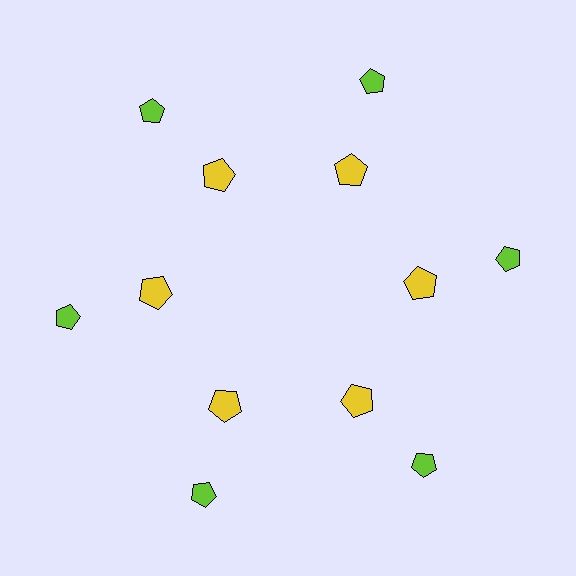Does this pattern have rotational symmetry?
Yes, this pattern has 6-fold rotational symmetry. It looks the same after rotating 60 degrees around the center.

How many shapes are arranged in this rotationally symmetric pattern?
There are 12 shapes, arranged in 6 groups of 2.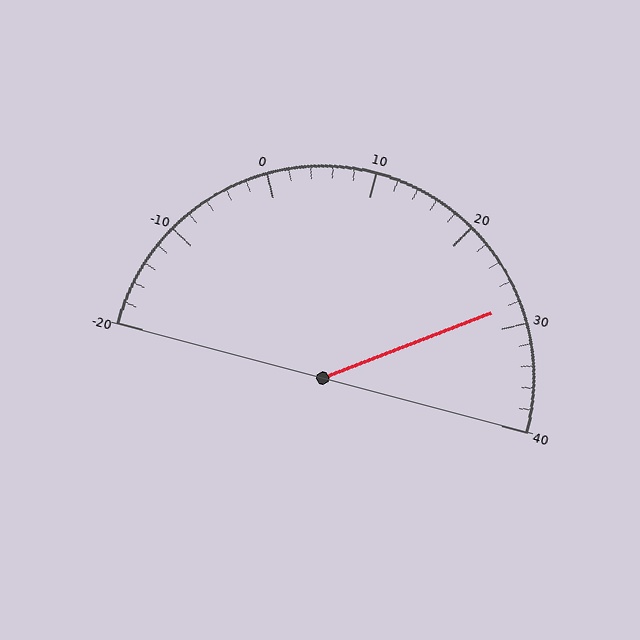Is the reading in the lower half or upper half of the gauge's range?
The reading is in the upper half of the range (-20 to 40).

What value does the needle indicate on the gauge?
The needle indicates approximately 28.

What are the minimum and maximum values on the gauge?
The gauge ranges from -20 to 40.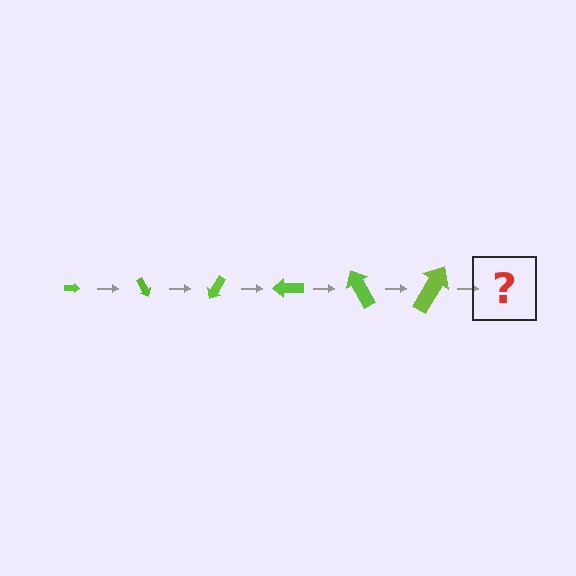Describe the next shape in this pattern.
It should be an arrow, larger than the previous one and rotated 360 degrees from the start.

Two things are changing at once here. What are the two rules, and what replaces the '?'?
The two rules are that the arrow grows larger each step and it rotates 60 degrees each step. The '?' should be an arrow, larger than the previous one and rotated 360 degrees from the start.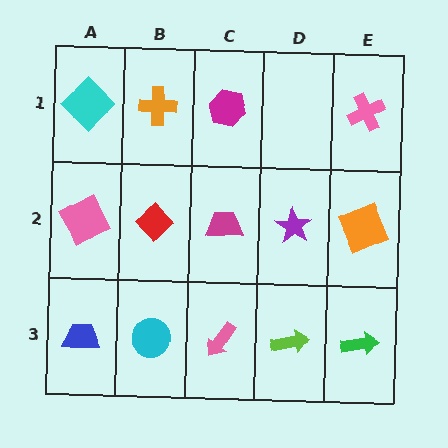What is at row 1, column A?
A cyan diamond.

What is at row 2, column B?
A red diamond.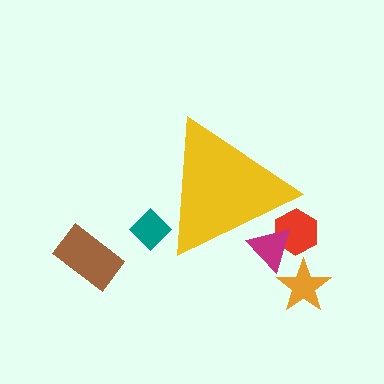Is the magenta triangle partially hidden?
Yes, the magenta triangle is partially hidden behind the yellow triangle.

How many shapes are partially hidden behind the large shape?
3 shapes are partially hidden.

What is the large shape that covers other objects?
A yellow triangle.